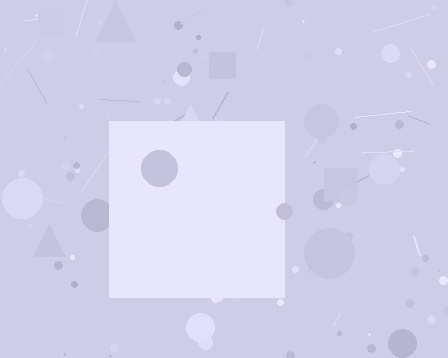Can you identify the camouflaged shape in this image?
The camouflaged shape is a square.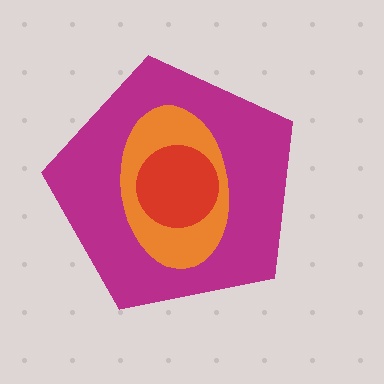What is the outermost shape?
The magenta pentagon.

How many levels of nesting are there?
3.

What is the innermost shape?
The red circle.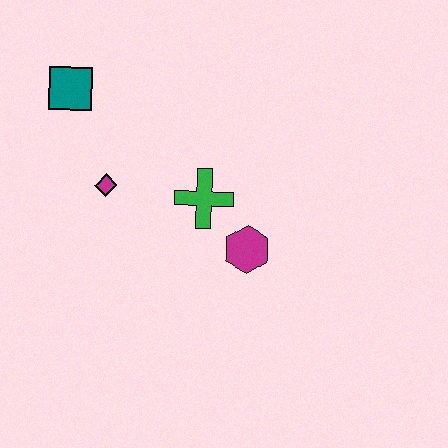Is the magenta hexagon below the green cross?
Yes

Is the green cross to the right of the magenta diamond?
Yes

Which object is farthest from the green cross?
The teal square is farthest from the green cross.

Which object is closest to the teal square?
The magenta diamond is closest to the teal square.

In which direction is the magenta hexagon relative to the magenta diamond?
The magenta hexagon is to the right of the magenta diamond.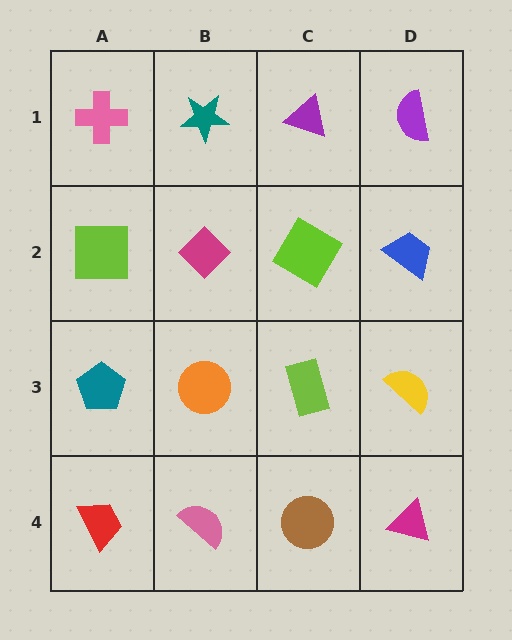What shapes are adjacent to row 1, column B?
A magenta diamond (row 2, column B), a pink cross (row 1, column A), a purple triangle (row 1, column C).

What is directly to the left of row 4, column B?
A red trapezoid.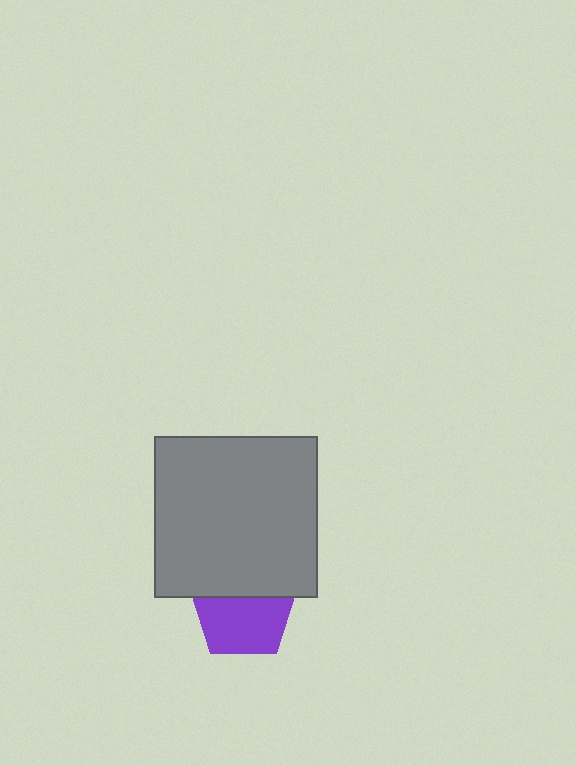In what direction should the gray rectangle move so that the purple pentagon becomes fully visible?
The gray rectangle should move up. That is the shortest direction to clear the overlap and leave the purple pentagon fully visible.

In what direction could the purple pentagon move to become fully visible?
The purple pentagon could move down. That would shift it out from behind the gray rectangle entirely.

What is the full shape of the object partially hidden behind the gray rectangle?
The partially hidden object is a purple pentagon.